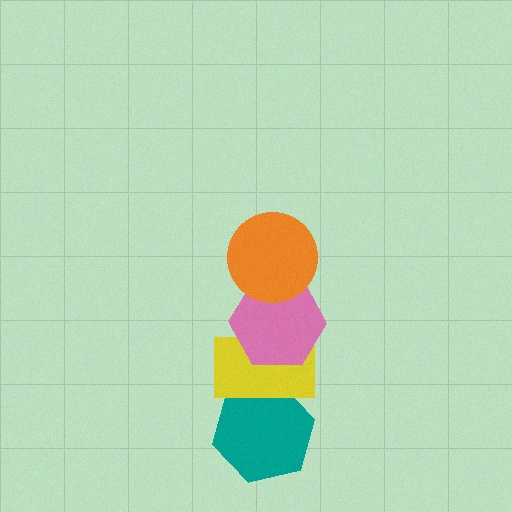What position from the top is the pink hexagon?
The pink hexagon is 2nd from the top.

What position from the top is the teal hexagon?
The teal hexagon is 4th from the top.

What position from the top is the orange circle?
The orange circle is 1st from the top.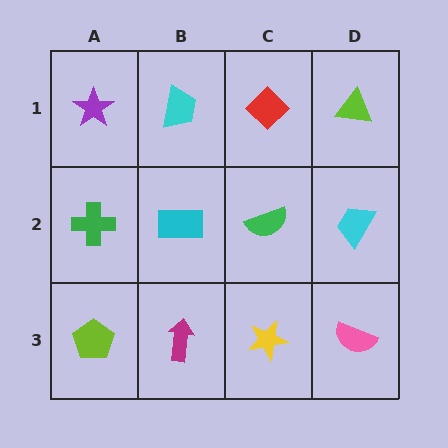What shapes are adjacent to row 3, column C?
A green semicircle (row 2, column C), a magenta arrow (row 3, column B), a pink semicircle (row 3, column D).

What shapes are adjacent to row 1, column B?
A cyan rectangle (row 2, column B), a purple star (row 1, column A), a red diamond (row 1, column C).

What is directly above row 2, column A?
A purple star.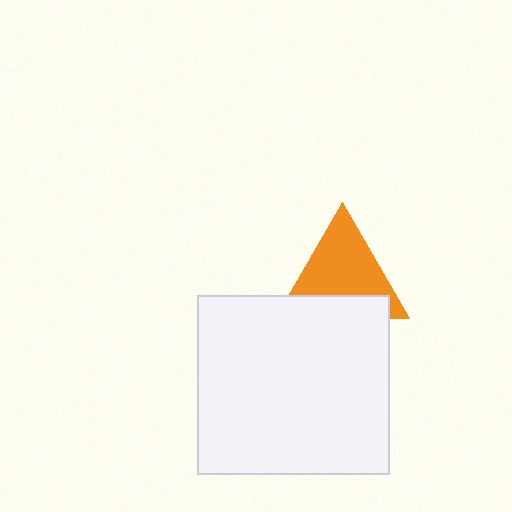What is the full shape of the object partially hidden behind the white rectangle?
The partially hidden object is an orange triangle.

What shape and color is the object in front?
The object in front is a white rectangle.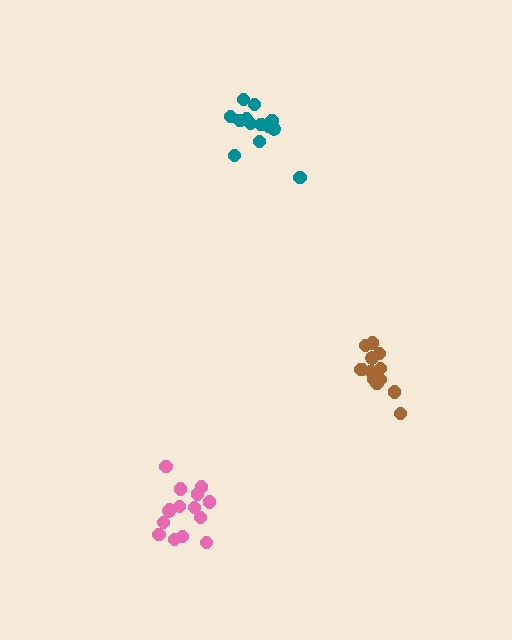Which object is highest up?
The teal cluster is topmost.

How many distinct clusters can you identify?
There are 3 distinct clusters.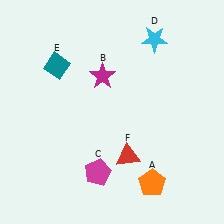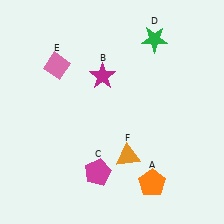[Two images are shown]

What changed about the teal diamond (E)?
In Image 1, E is teal. In Image 2, it changed to pink.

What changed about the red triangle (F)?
In Image 1, F is red. In Image 2, it changed to orange.